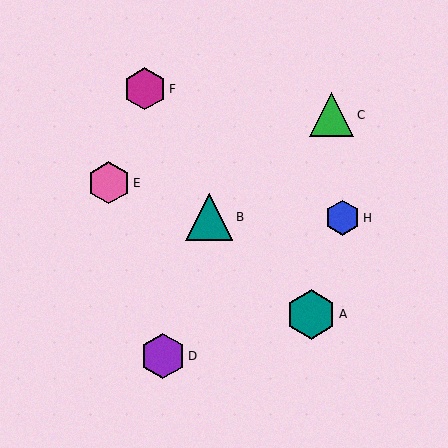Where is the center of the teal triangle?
The center of the teal triangle is at (209, 217).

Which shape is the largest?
The teal hexagon (labeled A) is the largest.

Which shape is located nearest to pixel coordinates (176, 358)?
The purple hexagon (labeled D) at (163, 356) is nearest to that location.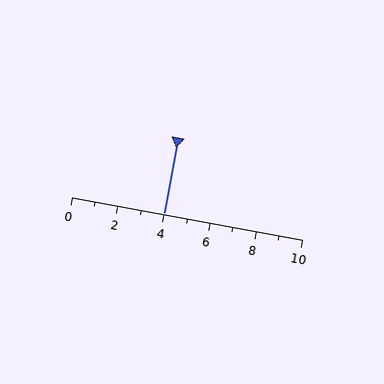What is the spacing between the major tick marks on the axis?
The major ticks are spaced 2 apart.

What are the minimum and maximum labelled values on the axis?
The axis runs from 0 to 10.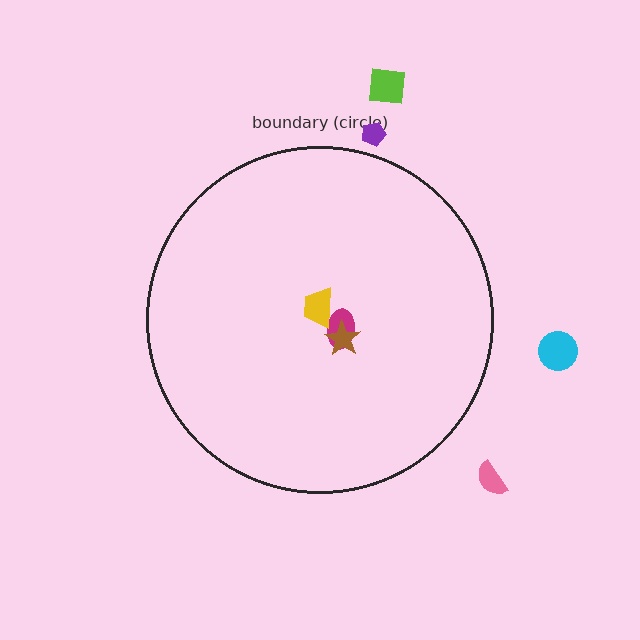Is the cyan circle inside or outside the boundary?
Outside.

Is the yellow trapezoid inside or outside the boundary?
Inside.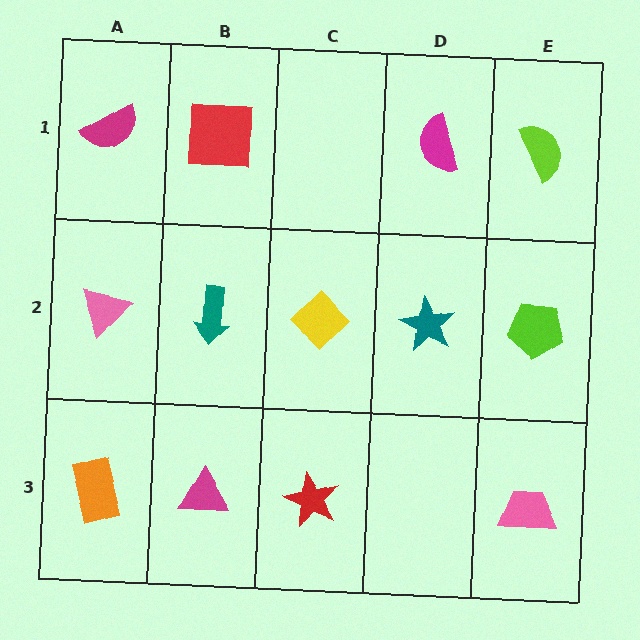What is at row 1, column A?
A magenta semicircle.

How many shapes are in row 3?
4 shapes.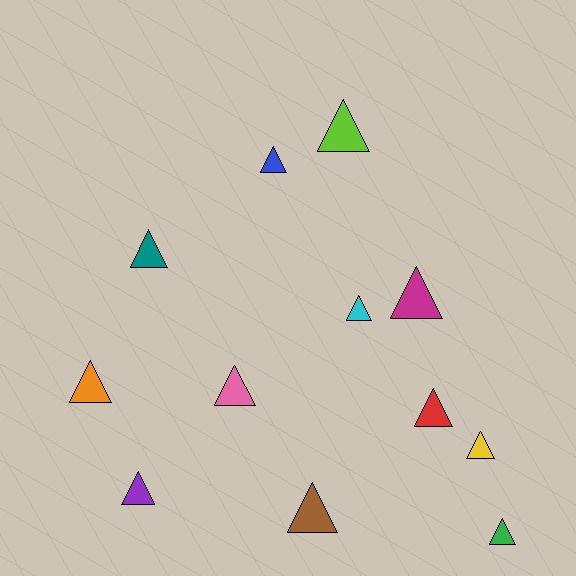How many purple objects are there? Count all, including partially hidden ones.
There is 1 purple object.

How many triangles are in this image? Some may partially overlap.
There are 12 triangles.